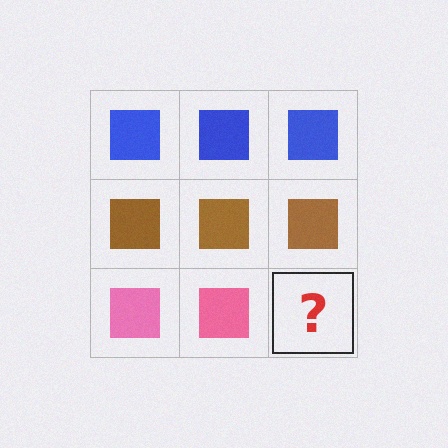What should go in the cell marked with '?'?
The missing cell should contain a pink square.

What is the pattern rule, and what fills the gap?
The rule is that each row has a consistent color. The gap should be filled with a pink square.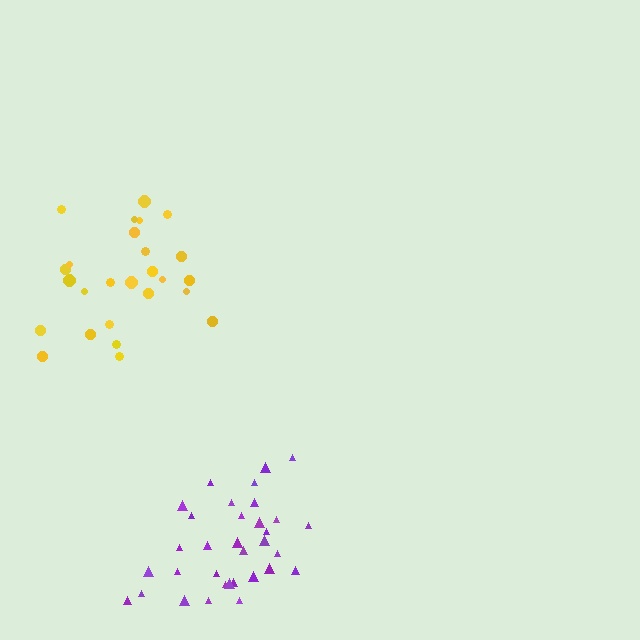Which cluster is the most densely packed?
Purple.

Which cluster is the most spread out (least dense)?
Yellow.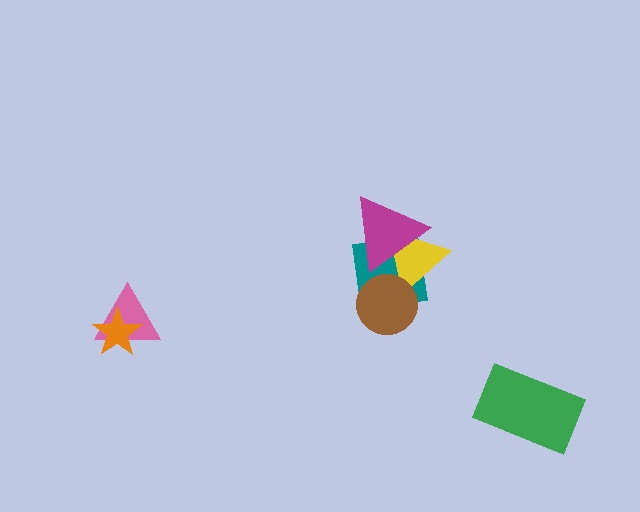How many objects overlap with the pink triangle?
1 object overlaps with the pink triangle.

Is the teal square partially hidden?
Yes, it is partially covered by another shape.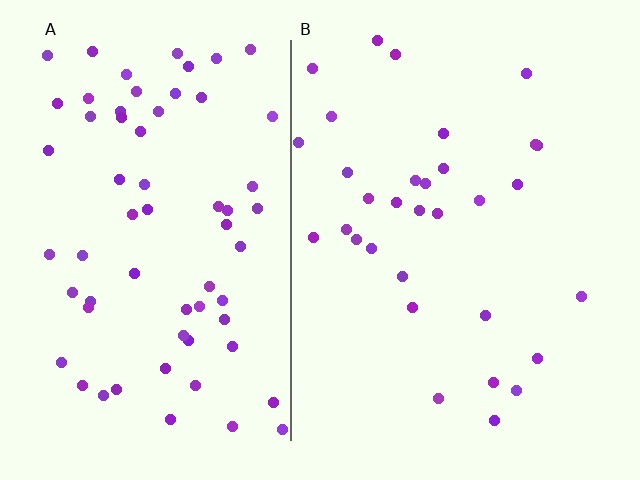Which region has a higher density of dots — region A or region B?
A (the left).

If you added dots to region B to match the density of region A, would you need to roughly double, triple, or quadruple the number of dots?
Approximately double.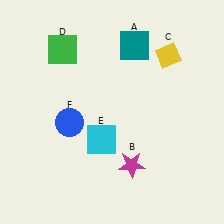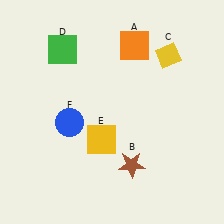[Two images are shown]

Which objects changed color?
A changed from teal to orange. B changed from magenta to brown. E changed from cyan to yellow.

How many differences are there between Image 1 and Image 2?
There are 3 differences between the two images.